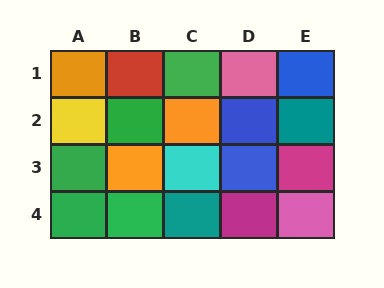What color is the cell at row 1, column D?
Pink.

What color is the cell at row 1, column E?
Blue.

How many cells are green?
5 cells are green.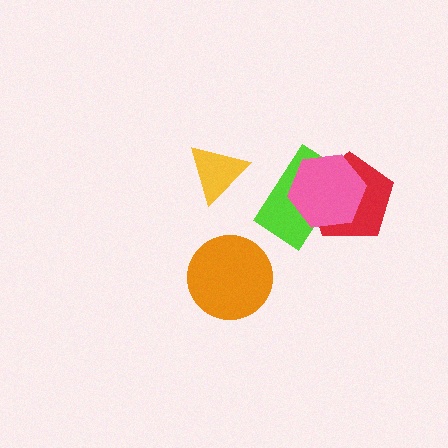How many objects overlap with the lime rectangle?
2 objects overlap with the lime rectangle.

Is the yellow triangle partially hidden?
No, no other shape covers it.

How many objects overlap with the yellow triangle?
0 objects overlap with the yellow triangle.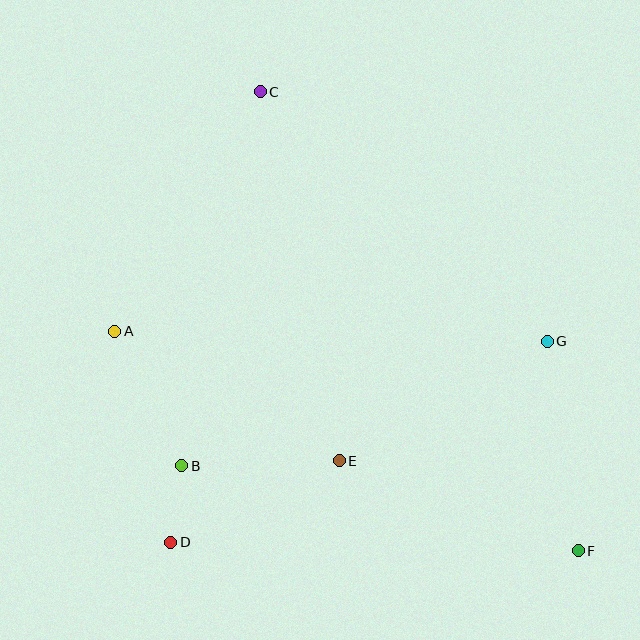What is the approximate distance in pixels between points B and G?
The distance between B and G is approximately 386 pixels.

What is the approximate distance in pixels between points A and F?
The distance between A and F is approximately 513 pixels.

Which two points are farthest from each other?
Points C and F are farthest from each other.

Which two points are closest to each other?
Points B and D are closest to each other.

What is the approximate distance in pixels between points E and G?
The distance between E and G is approximately 240 pixels.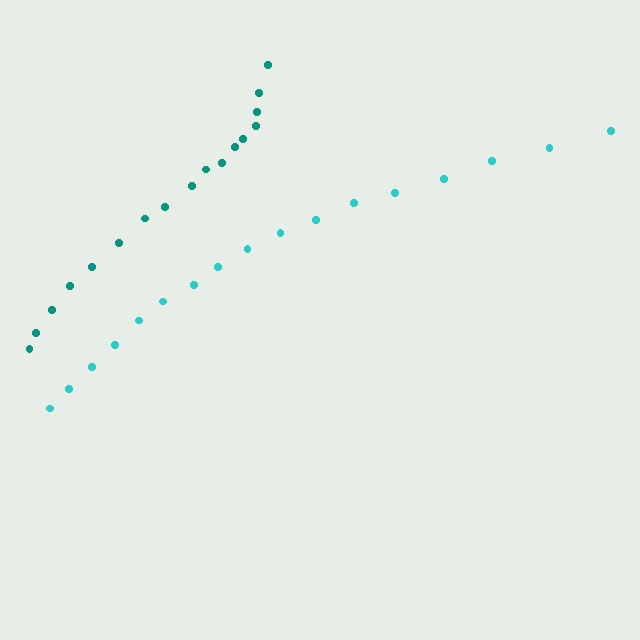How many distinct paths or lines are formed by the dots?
There are 2 distinct paths.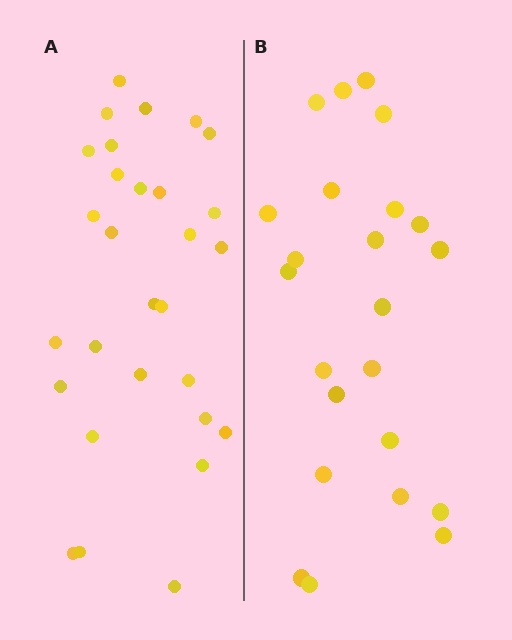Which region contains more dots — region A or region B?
Region A (the left region) has more dots.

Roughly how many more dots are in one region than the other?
Region A has about 6 more dots than region B.